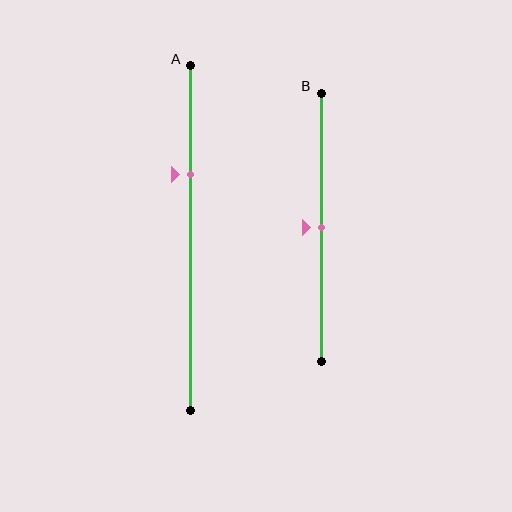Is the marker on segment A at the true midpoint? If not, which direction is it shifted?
No, the marker on segment A is shifted upward by about 18% of the segment length.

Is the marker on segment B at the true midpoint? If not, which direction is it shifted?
Yes, the marker on segment B is at the true midpoint.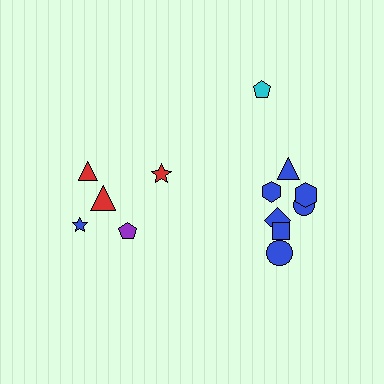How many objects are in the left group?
There are 5 objects.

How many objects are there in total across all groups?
There are 13 objects.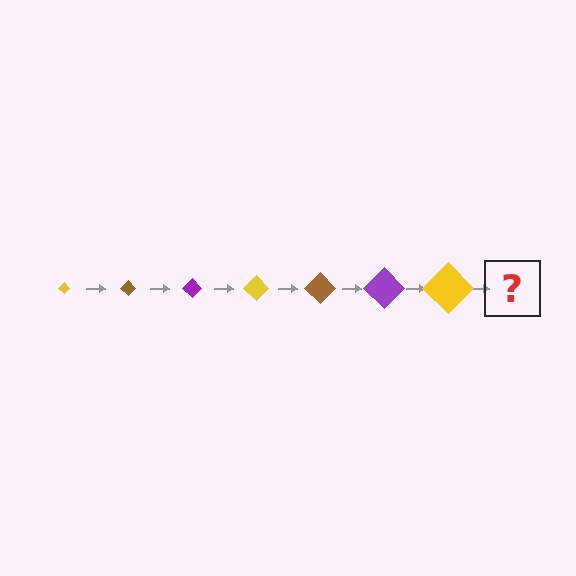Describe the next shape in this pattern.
It should be a brown diamond, larger than the previous one.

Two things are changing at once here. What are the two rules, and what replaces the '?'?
The two rules are that the diamond grows larger each step and the color cycles through yellow, brown, and purple. The '?' should be a brown diamond, larger than the previous one.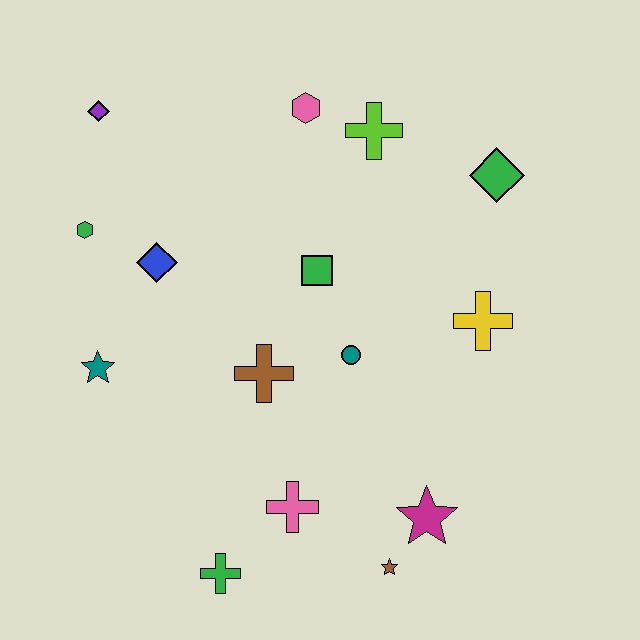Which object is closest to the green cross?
The pink cross is closest to the green cross.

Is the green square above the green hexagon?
No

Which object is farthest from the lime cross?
The green cross is farthest from the lime cross.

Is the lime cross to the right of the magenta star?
No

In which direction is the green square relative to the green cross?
The green square is above the green cross.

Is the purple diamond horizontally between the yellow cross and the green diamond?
No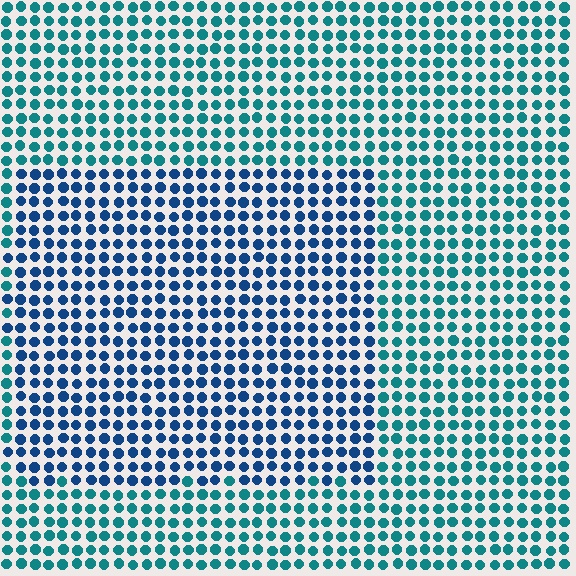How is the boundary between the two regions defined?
The boundary is defined purely by a slight shift in hue (about 34 degrees). Spacing, size, and orientation are identical on both sides.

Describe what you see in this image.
The image is filled with small teal elements in a uniform arrangement. A rectangle-shaped region is visible where the elements are tinted to a slightly different hue, forming a subtle color boundary.